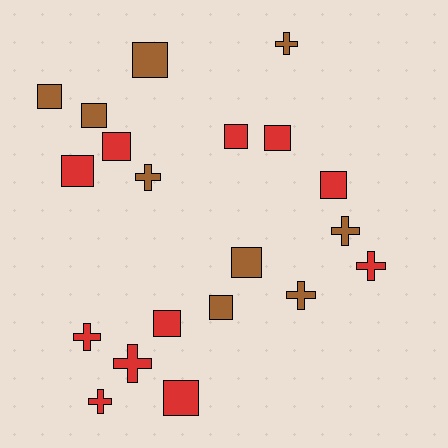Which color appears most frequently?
Red, with 11 objects.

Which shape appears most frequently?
Square, with 12 objects.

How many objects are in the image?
There are 20 objects.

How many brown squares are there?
There are 5 brown squares.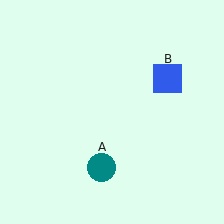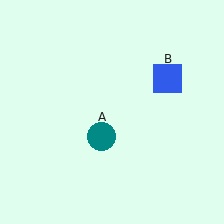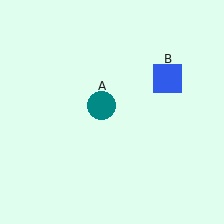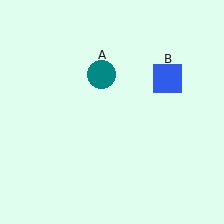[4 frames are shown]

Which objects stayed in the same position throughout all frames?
Blue square (object B) remained stationary.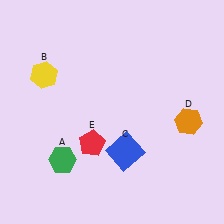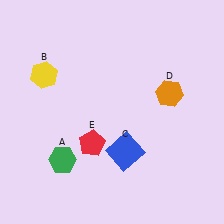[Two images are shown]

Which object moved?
The orange hexagon (D) moved up.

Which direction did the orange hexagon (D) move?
The orange hexagon (D) moved up.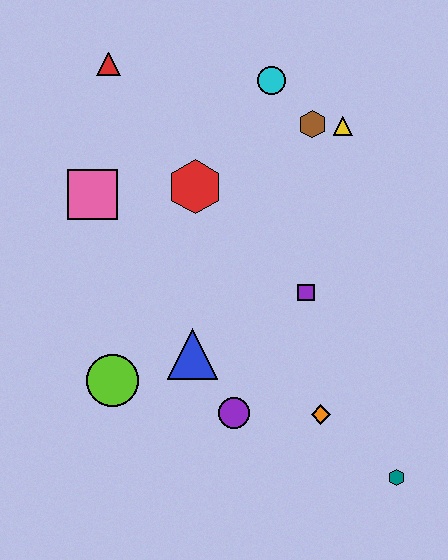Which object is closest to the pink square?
The red hexagon is closest to the pink square.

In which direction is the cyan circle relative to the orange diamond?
The cyan circle is above the orange diamond.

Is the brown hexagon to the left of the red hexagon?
No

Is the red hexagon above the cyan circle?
No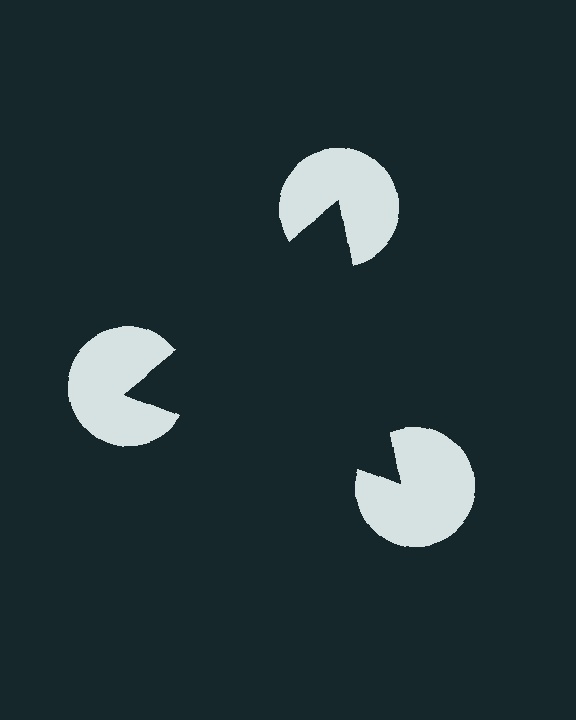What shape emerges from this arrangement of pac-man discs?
An illusory triangle — its edges are inferred from the aligned wedge cuts in the pac-man discs, not physically drawn.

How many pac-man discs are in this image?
There are 3 — one at each vertex of the illusory triangle.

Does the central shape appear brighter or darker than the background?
It typically appears slightly darker than the background, even though no actual brightness change is drawn.